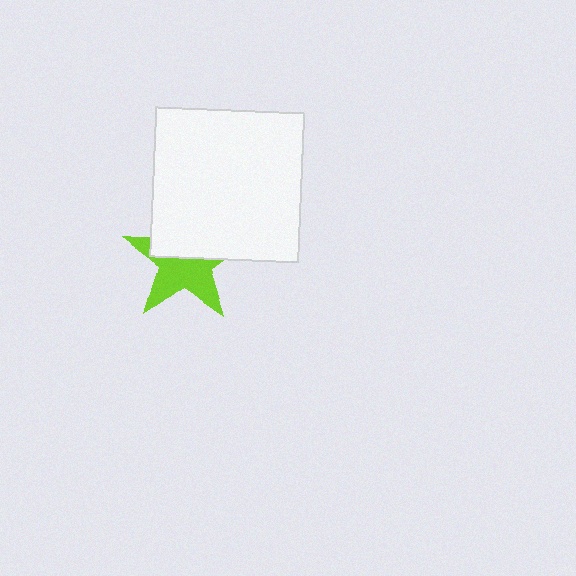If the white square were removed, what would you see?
You would see the complete lime star.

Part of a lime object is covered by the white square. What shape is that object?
It is a star.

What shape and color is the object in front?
The object in front is a white square.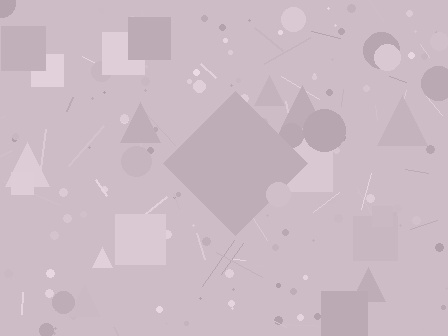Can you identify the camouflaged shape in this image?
The camouflaged shape is a diamond.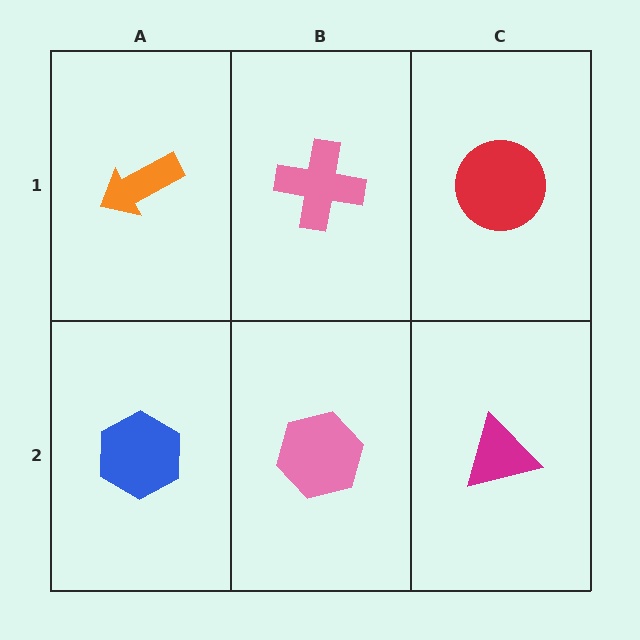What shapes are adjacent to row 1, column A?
A blue hexagon (row 2, column A), a pink cross (row 1, column B).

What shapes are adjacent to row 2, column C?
A red circle (row 1, column C), a pink hexagon (row 2, column B).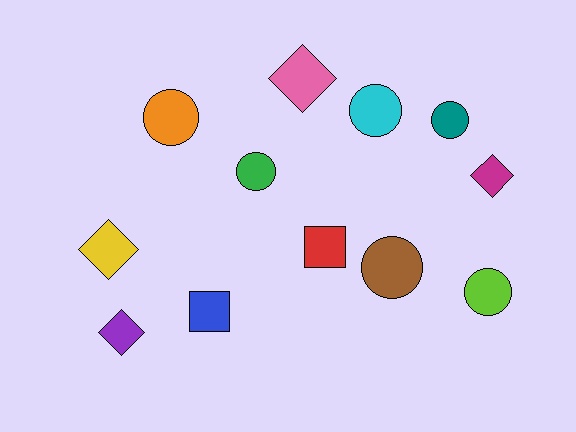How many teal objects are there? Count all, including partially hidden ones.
There is 1 teal object.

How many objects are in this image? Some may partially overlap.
There are 12 objects.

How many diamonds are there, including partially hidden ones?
There are 4 diamonds.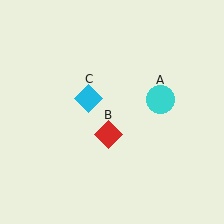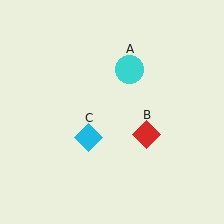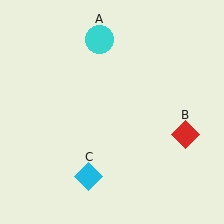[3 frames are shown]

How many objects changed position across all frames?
3 objects changed position: cyan circle (object A), red diamond (object B), cyan diamond (object C).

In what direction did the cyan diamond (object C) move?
The cyan diamond (object C) moved down.